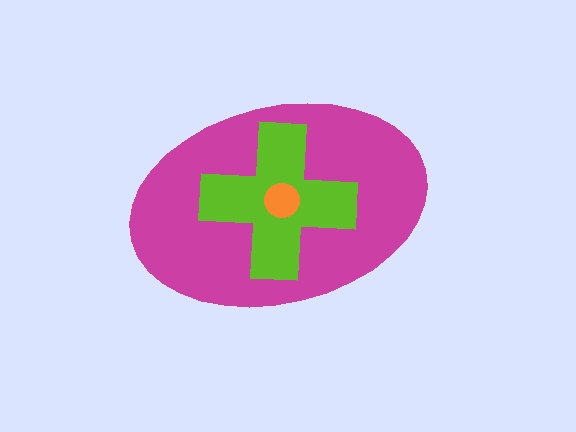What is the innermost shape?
The orange circle.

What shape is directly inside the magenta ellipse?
The lime cross.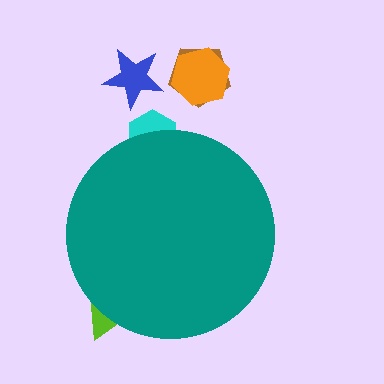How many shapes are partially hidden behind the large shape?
2 shapes are partially hidden.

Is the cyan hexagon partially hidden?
Yes, the cyan hexagon is partially hidden behind the teal circle.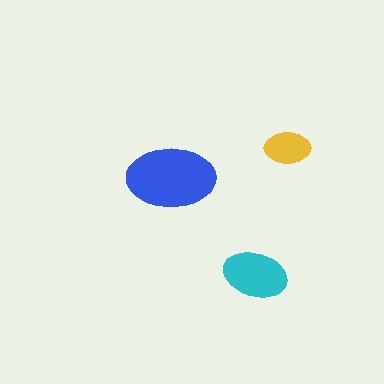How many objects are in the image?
There are 3 objects in the image.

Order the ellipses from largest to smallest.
the blue one, the cyan one, the yellow one.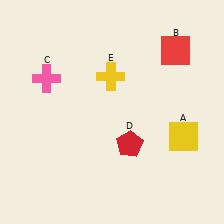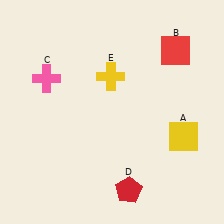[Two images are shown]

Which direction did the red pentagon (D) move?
The red pentagon (D) moved down.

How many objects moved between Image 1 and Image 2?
1 object moved between the two images.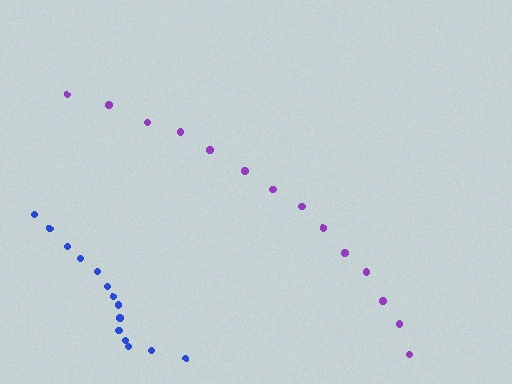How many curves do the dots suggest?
There are 2 distinct paths.